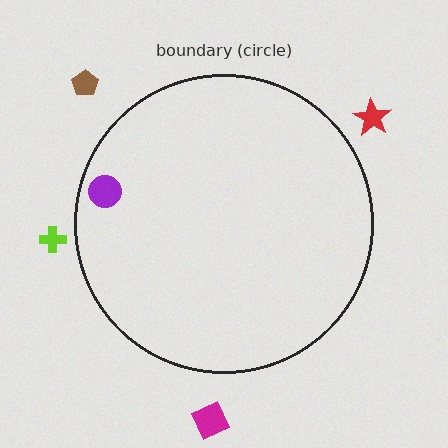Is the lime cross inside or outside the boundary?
Outside.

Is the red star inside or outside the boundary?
Outside.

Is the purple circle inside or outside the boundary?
Inside.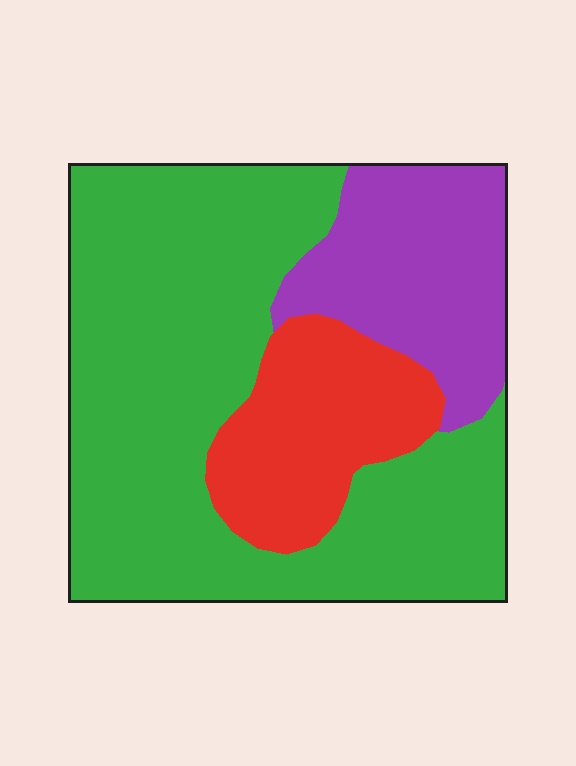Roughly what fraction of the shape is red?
Red takes up less than a quarter of the shape.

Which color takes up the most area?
Green, at roughly 60%.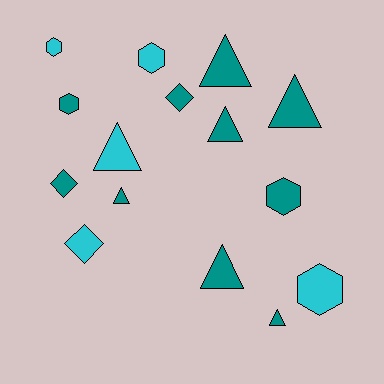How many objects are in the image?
There are 15 objects.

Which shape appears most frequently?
Triangle, with 7 objects.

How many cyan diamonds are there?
There is 1 cyan diamond.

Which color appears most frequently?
Teal, with 10 objects.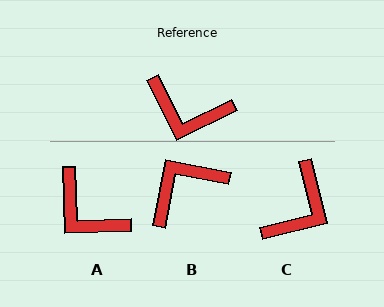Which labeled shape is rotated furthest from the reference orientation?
B, about 127 degrees away.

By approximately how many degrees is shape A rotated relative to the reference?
Approximately 24 degrees clockwise.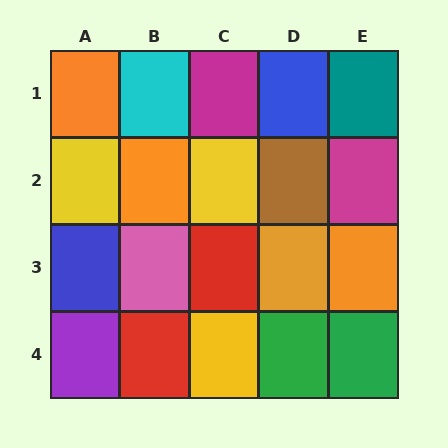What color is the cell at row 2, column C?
Yellow.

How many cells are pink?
1 cell is pink.